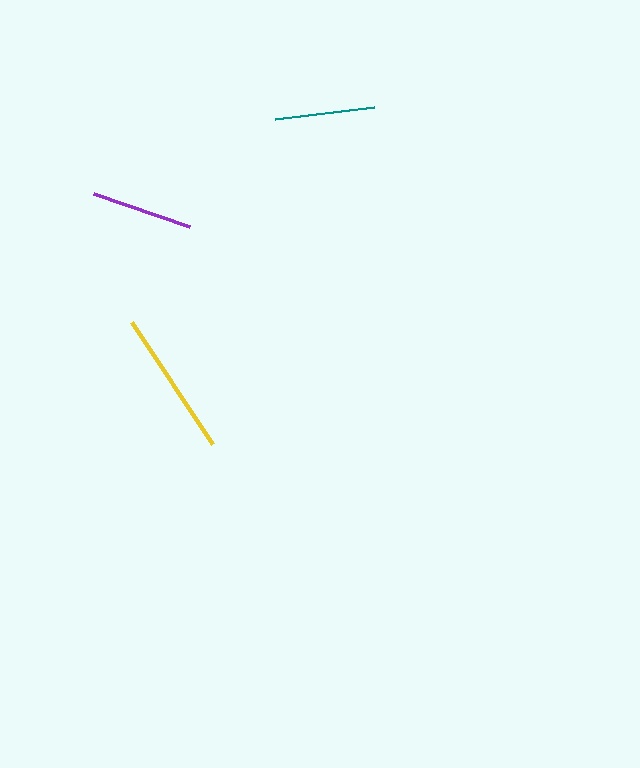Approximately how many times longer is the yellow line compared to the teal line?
The yellow line is approximately 1.5 times the length of the teal line.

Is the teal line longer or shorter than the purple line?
The purple line is longer than the teal line.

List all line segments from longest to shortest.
From longest to shortest: yellow, purple, teal.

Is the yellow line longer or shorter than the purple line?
The yellow line is longer than the purple line.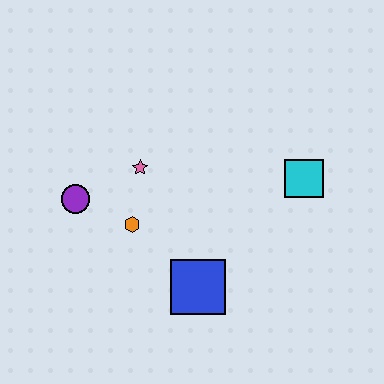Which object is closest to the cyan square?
The blue square is closest to the cyan square.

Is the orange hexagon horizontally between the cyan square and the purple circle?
Yes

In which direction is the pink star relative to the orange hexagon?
The pink star is above the orange hexagon.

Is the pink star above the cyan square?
Yes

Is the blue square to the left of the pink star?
No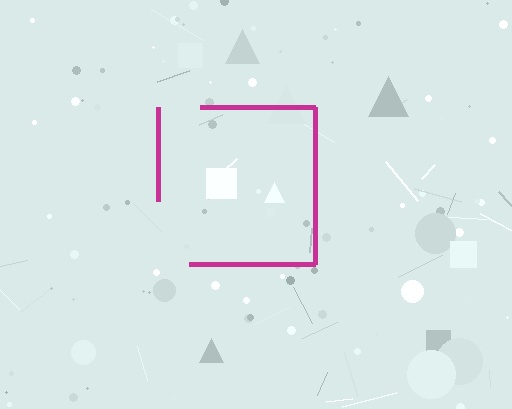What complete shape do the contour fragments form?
The contour fragments form a square.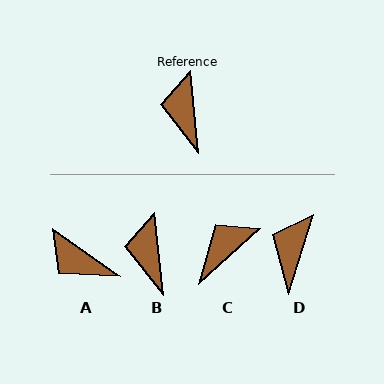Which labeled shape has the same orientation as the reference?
B.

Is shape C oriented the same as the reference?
No, it is off by about 54 degrees.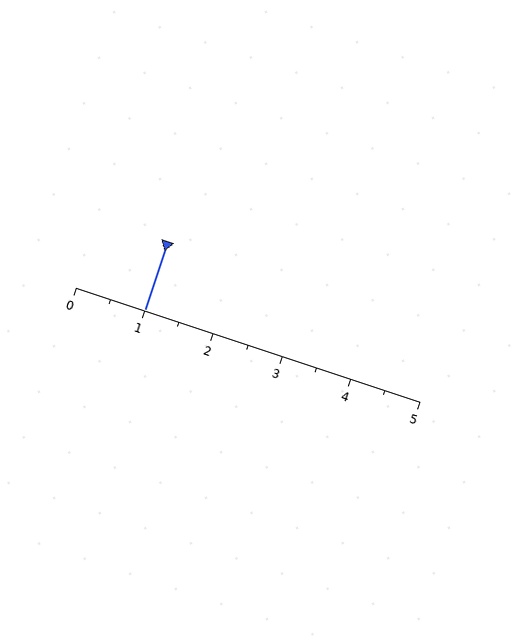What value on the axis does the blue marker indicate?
The marker indicates approximately 1.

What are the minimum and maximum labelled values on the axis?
The axis runs from 0 to 5.